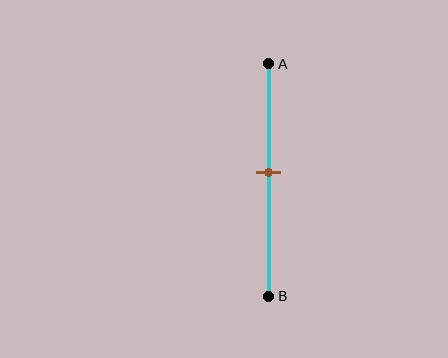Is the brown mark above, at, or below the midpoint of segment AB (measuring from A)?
The brown mark is above the midpoint of segment AB.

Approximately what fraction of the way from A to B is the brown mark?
The brown mark is approximately 45% of the way from A to B.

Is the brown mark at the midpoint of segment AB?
No, the mark is at about 45% from A, not at the 50% midpoint.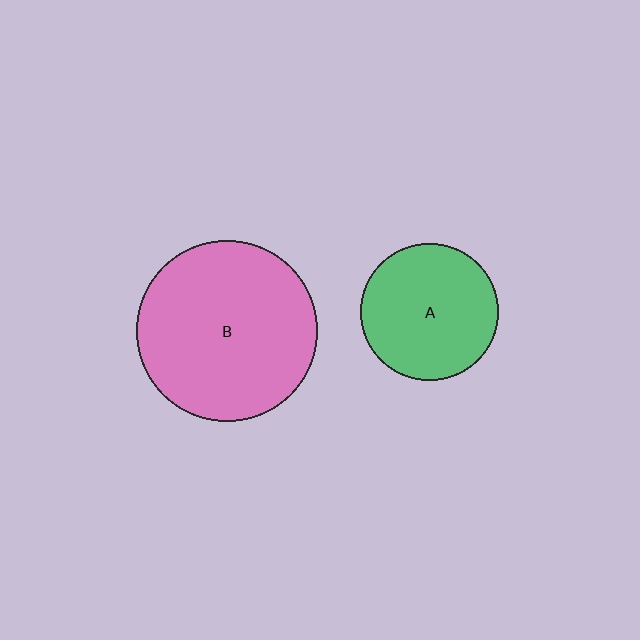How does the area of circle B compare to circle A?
Approximately 1.7 times.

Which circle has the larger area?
Circle B (pink).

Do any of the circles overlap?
No, none of the circles overlap.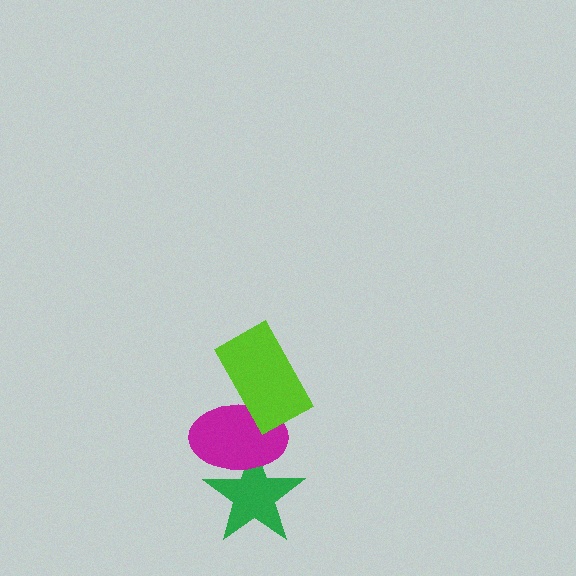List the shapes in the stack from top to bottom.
From top to bottom: the lime rectangle, the magenta ellipse, the green star.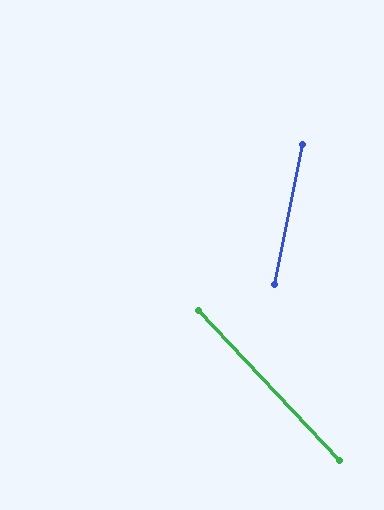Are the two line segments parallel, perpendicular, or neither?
Neither parallel nor perpendicular — they differ by about 54°.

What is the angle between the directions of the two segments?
Approximately 54 degrees.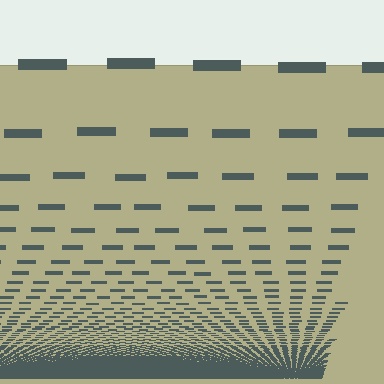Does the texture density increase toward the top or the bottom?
Density increases toward the bottom.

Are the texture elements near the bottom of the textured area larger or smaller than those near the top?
Smaller. The gradient is inverted — elements near the bottom are smaller and denser.